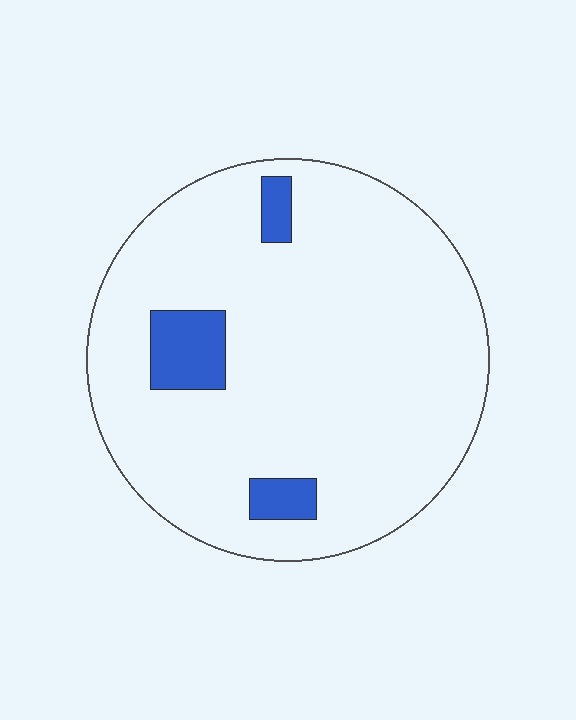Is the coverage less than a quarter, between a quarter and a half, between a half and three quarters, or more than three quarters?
Less than a quarter.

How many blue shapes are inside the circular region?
3.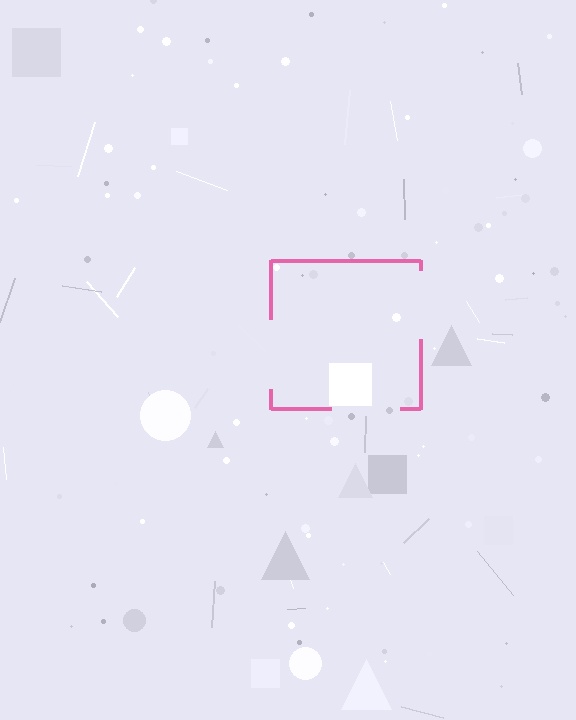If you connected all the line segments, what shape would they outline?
They would outline a square.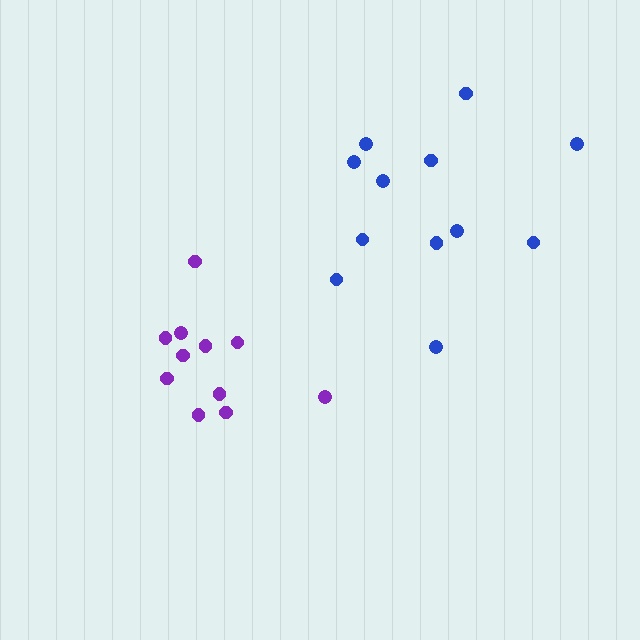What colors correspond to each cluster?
The clusters are colored: blue, purple.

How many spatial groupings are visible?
There are 2 spatial groupings.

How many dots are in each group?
Group 1: 12 dots, Group 2: 11 dots (23 total).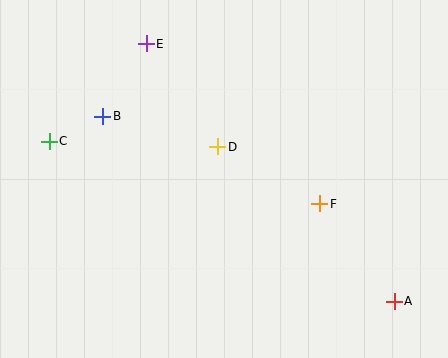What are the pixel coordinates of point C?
Point C is at (49, 141).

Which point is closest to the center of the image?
Point D at (218, 147) is closest to the center.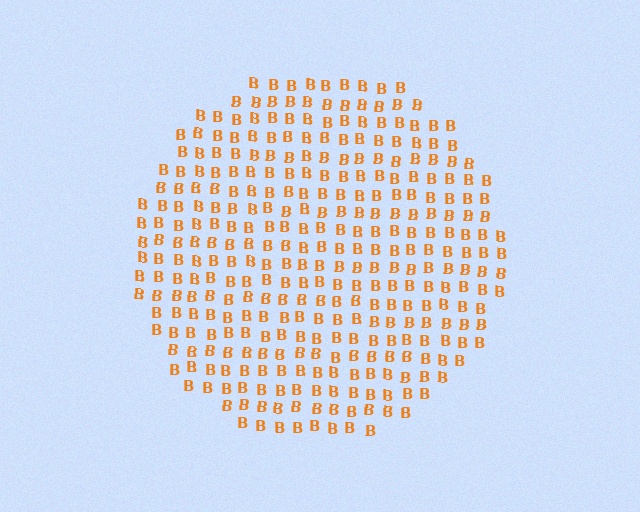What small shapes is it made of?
It is made of small letter B's.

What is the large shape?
The large shape is a circle.